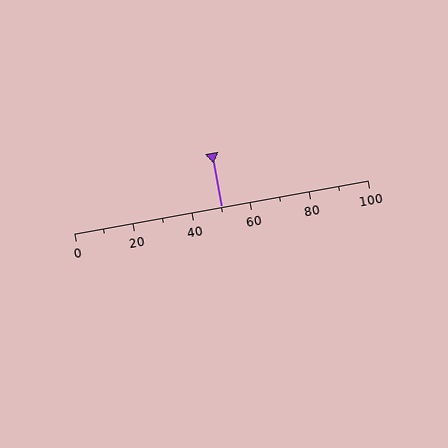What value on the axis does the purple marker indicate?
The marker indicates approximately 50.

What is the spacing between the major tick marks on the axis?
The major ticks are spaced 20 apart.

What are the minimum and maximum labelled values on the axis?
The axis runs from 0 to 100.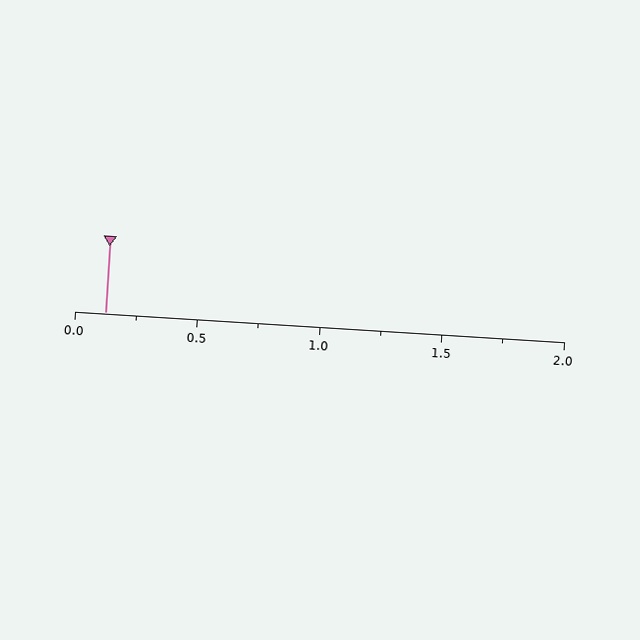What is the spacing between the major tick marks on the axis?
The major ticks are spaced 0.5 apart.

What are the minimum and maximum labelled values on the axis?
The axis runs from 0.0 to 2.0.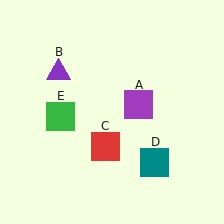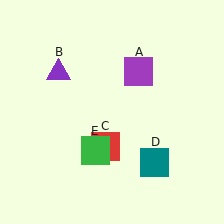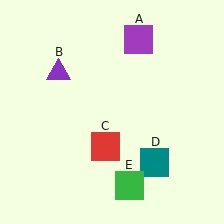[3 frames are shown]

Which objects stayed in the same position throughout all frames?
Purple triangle (object B) and red square (object C) and teal square (object D) remained stationary.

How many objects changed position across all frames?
2 objects changed position: purple square (object A), green square (object E).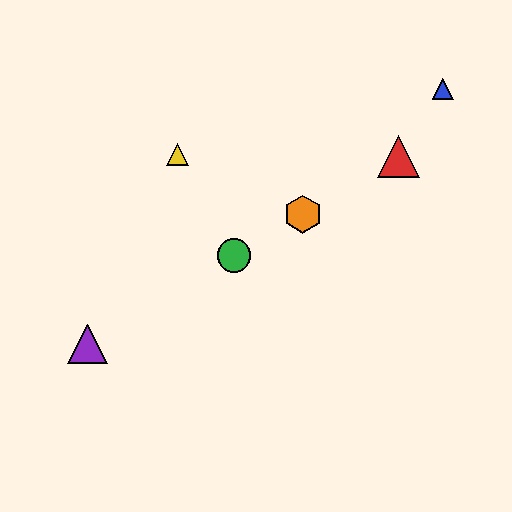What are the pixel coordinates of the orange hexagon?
The orange hexagon is at (303, 214).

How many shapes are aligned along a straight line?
4 shapes (the red triangle, the green circle, the purple triangle, the orange hexagon) are aligned along a straight line.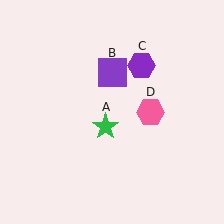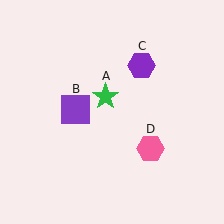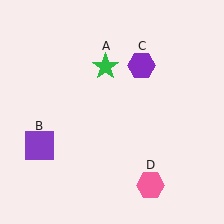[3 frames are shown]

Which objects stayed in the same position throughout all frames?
Purple hexagon (object C) remained stationary.